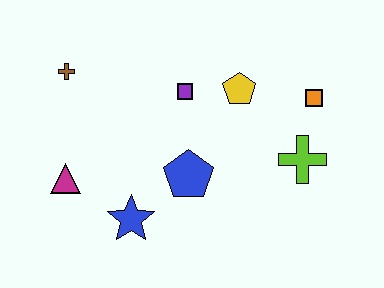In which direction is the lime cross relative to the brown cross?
The lime cross is to the right of the brown cross.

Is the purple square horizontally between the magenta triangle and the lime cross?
Yes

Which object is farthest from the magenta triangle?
The orange square is farthest from the magenta triangle.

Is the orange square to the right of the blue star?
Yes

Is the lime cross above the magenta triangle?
Yes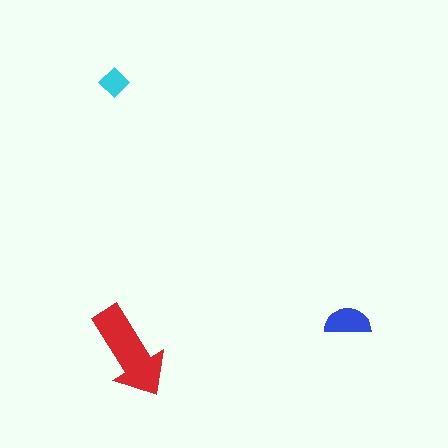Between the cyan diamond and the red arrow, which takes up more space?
The red arrow.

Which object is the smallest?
The cyan diamond.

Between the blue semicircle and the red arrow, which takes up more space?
The red arrow.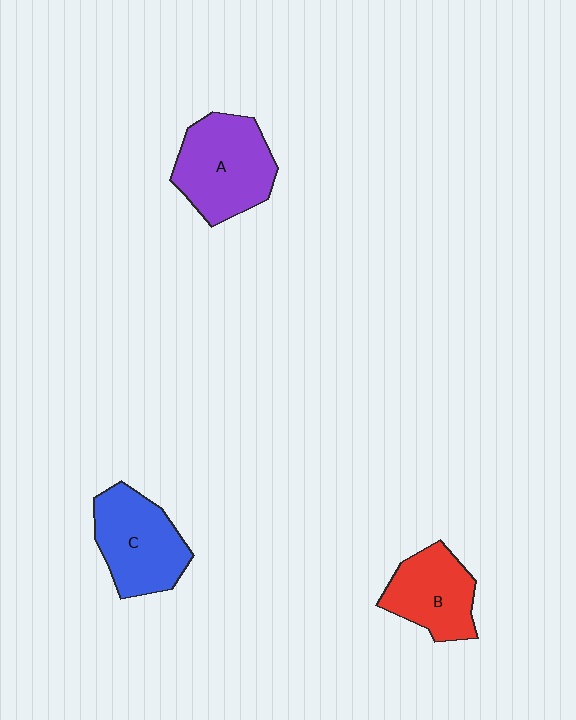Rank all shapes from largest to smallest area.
From largest to smallest: A (purple), C (blue), B (red).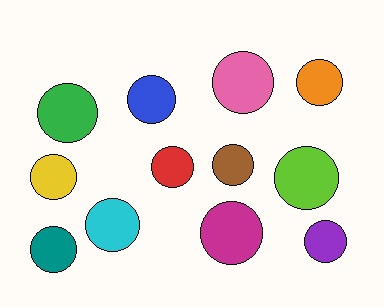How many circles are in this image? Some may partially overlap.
There are 12 circles.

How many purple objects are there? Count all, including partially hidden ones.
There is 1 purple object.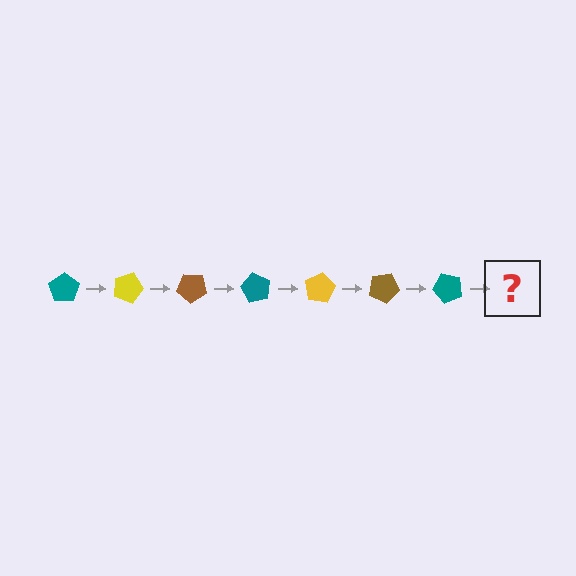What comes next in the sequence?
The next element should be a yellow pentagon, rotated 140 degrees from the start.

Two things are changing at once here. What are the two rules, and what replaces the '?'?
The two rules are that it rotates 20 degrees each step and the color cycles through teal, yellow, and brown. The '?' should be a yellow pentagon, rotated 140 degrees from the start.